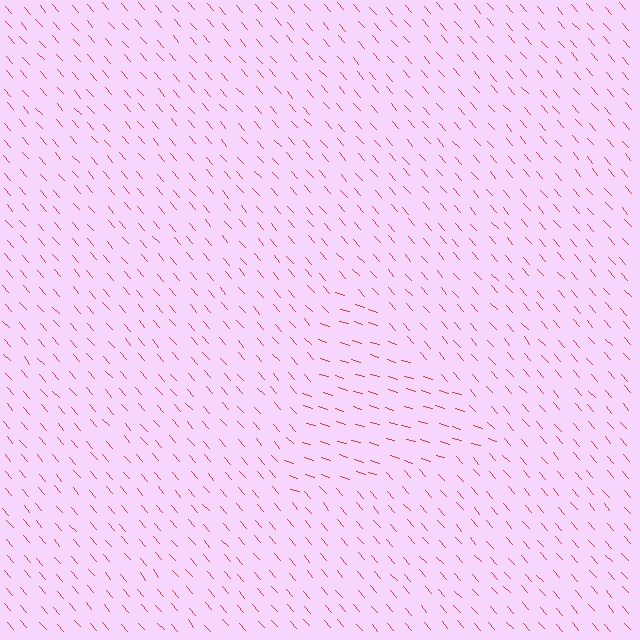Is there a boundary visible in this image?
Yes, there is a texture boundary formed by a change in line orientation.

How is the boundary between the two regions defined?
The boundary is defined purely by a change in line orientation (approximately 32 degrees difference). All lines are the same color and thickness.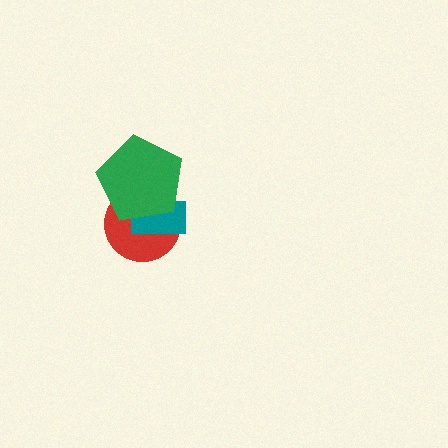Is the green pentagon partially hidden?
No, no other shape covers it.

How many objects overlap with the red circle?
2 objects overlap with the red circle.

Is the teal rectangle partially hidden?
Yes, it is partially covered by another shape.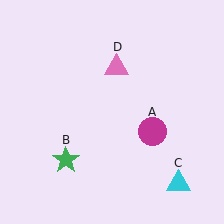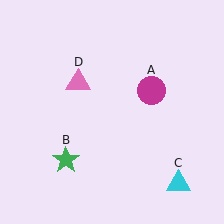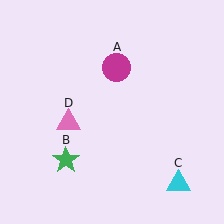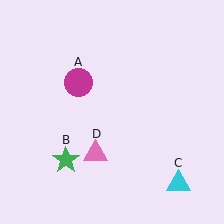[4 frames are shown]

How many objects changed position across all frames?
2 objects changed position: magenta circle (object A), pink triangle (object D).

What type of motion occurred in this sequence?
The magenta circle (object A), pink triangle (object D) rotated counterclockwise around the center of the scene.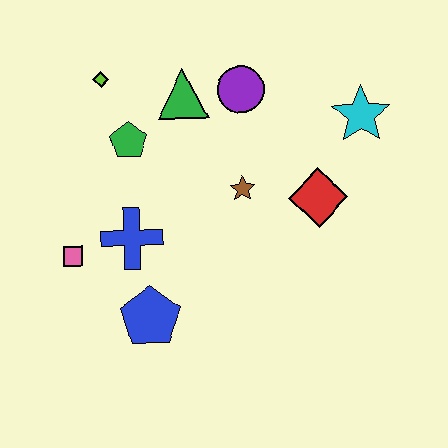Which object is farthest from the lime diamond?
The cyan star is farthest from the lime diamond.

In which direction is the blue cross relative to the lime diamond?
The blue cross is below the lime diamond.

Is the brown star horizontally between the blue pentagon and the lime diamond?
No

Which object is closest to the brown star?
The red diamond is closest to the brown star.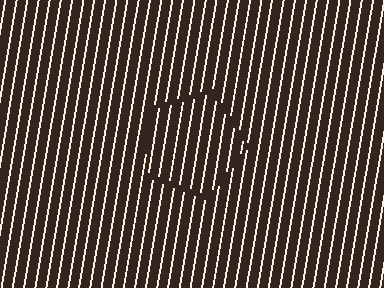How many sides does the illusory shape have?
5 sides — the line-ends trace a pentagon.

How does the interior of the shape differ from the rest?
The interior of the shape contains the same grating, shifted by half a period — the contour is defined by the phase discontinuity where line-ends from the inner and outer gratings abut.